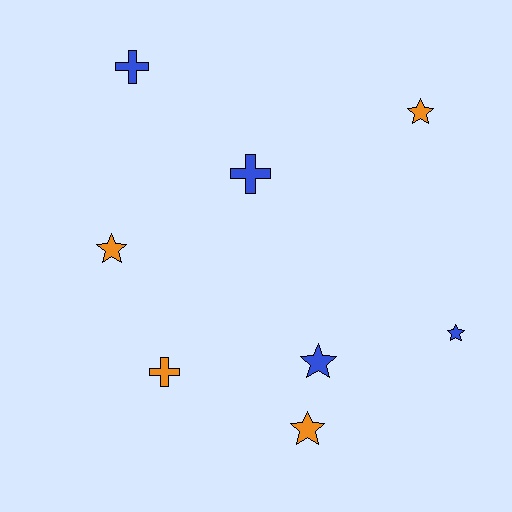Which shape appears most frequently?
Star, with 5 objects.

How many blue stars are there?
There are 2 blue stars.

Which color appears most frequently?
Blue, with 4 objects.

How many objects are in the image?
There are 8 objects.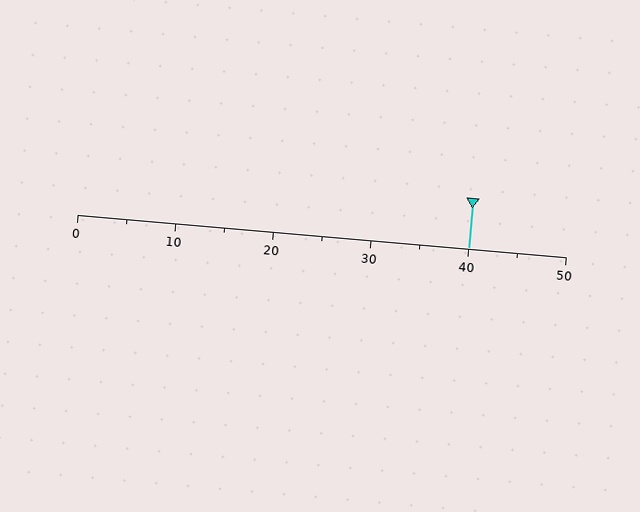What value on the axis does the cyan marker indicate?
The marker indicates approximately 40.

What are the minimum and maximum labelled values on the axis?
The axis runs from 0 to 50.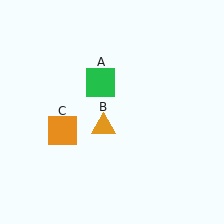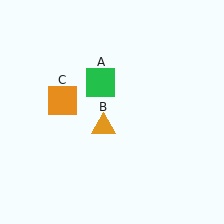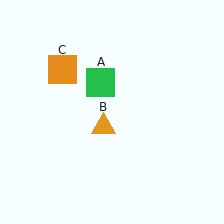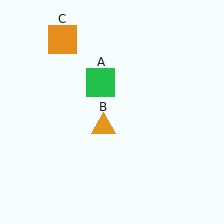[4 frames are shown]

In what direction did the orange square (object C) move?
The orange square (object C) moved up.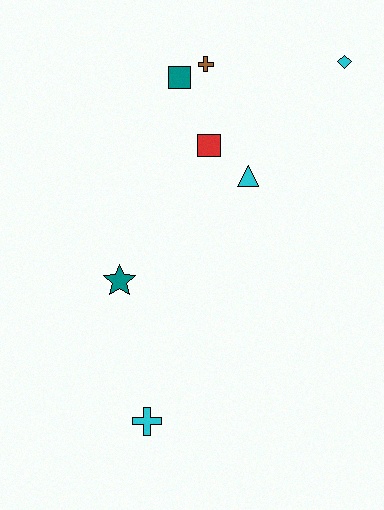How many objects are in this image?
There are 7 objects.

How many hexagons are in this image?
There are no hexagons.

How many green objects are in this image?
There are no green objects.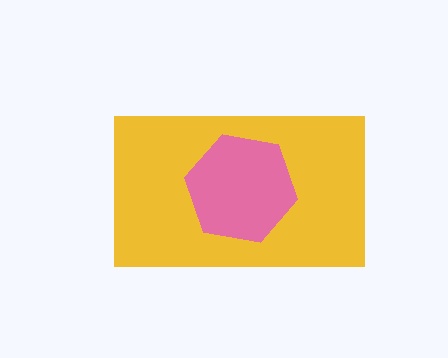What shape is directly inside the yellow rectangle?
The pink hexagon.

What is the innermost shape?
The pink hexagon.